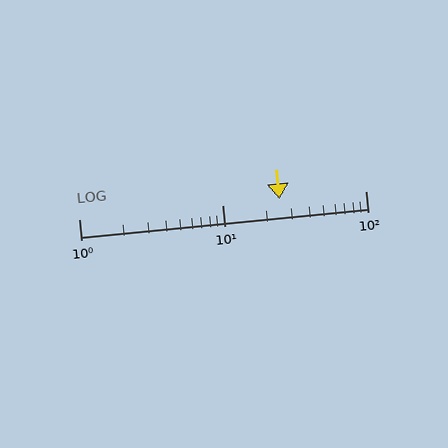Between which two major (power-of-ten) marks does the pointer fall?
The pointer is between 10 and 100.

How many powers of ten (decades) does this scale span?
The scale spans 2 decades, from 1 to 100.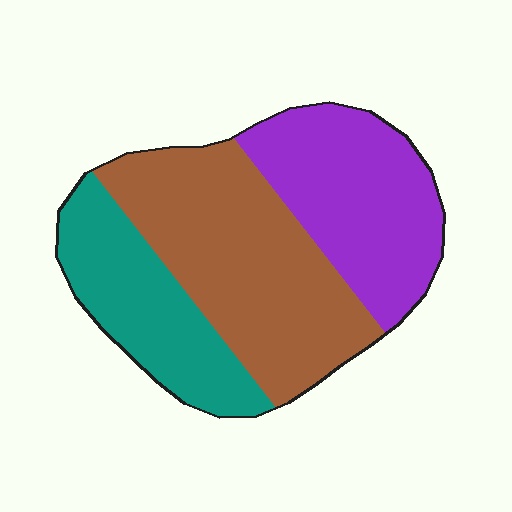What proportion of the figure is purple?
Purple takes up about one third (1/3) of the figure.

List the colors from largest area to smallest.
From largest to smallest: brown, purple, teal.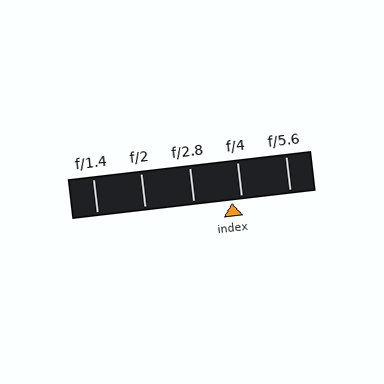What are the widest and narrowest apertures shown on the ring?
The widest aperture shown is f/1.4 and the narrowest is f/5.6.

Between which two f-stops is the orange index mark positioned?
The index mark is between f/2.8 and f/4.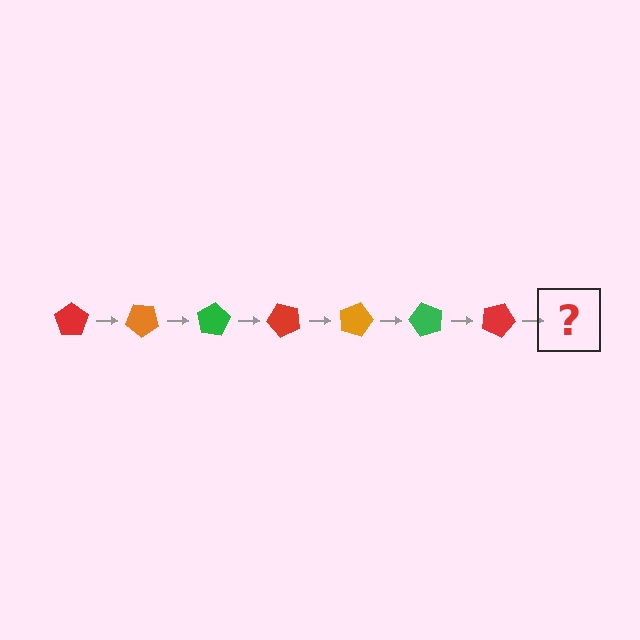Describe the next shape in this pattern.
It should be an orange pentagon, rotated 280 degrees from the start.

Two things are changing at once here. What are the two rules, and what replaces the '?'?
The two rules are that it rotates 40 degrees each step and the color cycles through red, orange, and green. The '?' should be an orange pentagon, rotated 280 degrees from the start.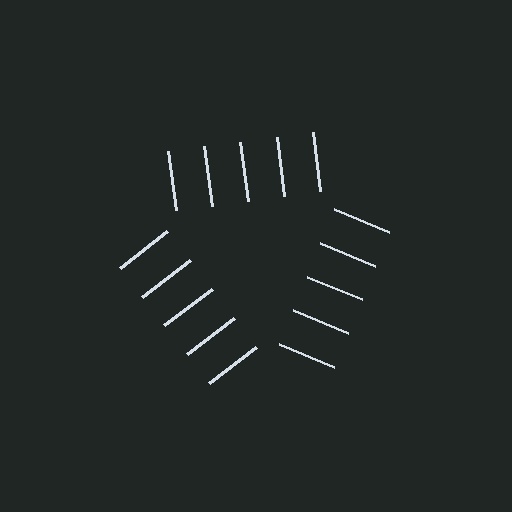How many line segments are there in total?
15 — 5 along each of the 3 edges.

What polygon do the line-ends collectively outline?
An illusory triangle — the line segments terminate on its edges but no continuous stroke is drawn.